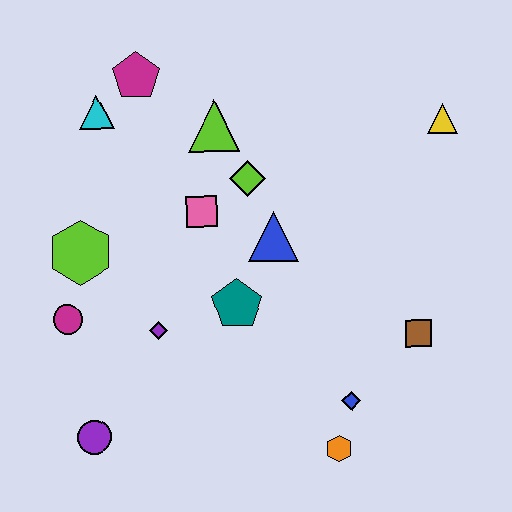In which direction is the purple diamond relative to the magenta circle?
The purple diamond is to the right of the magenta circle.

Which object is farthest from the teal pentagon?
The yellow triangle is farthest from the teal pentagon.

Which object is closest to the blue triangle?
The lime diamond is closest to the blue triangle.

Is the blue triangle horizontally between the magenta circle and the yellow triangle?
Yes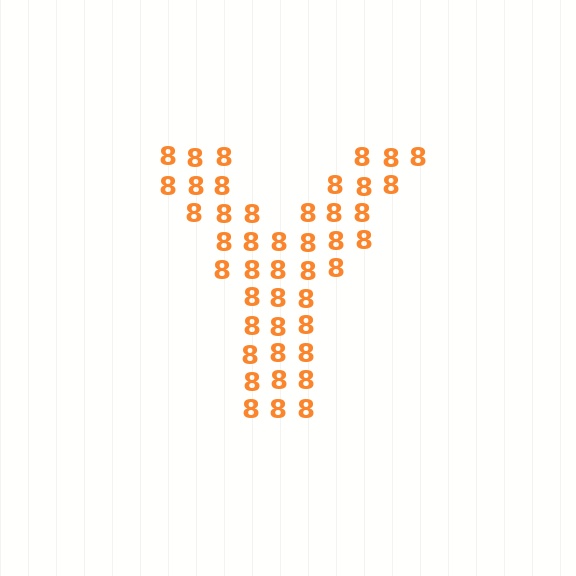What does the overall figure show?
The overall figure shows the letter Y.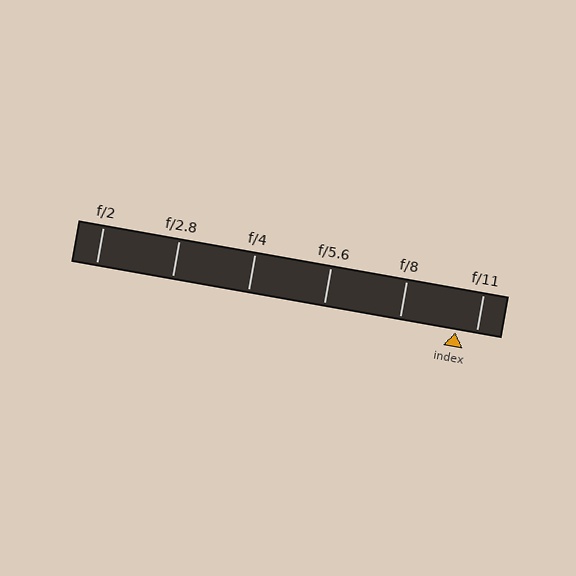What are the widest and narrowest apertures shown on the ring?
The widest aperture shown is f/2 and the narrowest is f/11.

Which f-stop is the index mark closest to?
The index mark is closest to f/11.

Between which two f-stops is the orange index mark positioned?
The index mark is between f/8 and f/11.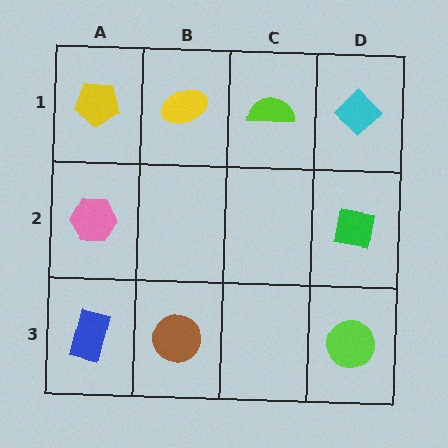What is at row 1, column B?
A yellow ellipse.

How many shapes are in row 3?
3 shapes.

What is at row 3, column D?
A lime circle.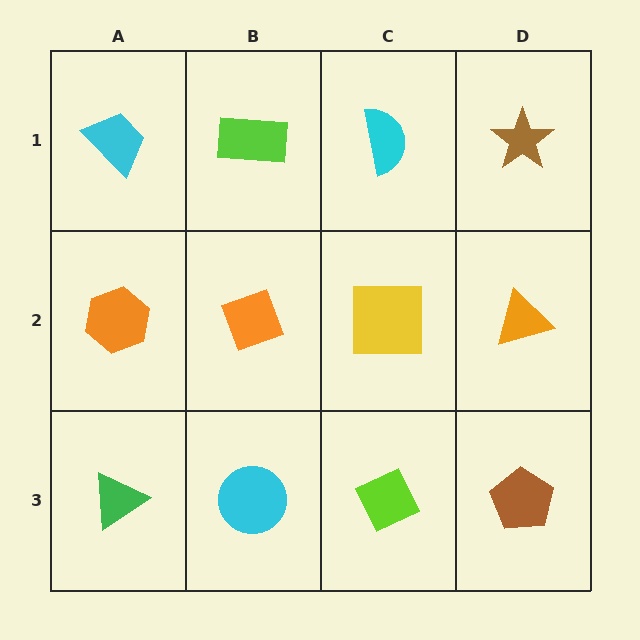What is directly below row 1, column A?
An orange hexagon.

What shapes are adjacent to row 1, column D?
An orange triangle (row 2, column D), a cyan semicircle (row 1, column C).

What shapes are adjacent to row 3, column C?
A yellow square (row 2, column C), a cyan circle (row 3, column B), a brown pentagon (row 3, column D).